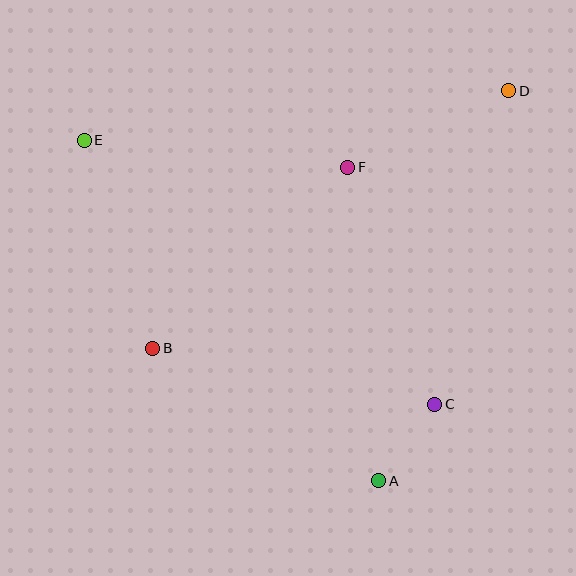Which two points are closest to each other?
Points A and C are closest to each other.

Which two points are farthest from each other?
Points A and E are farthest from each other.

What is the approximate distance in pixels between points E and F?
The distance between E and F is approximately 265 pixels.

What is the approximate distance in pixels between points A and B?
The distance between A and B is approximately 262 pixels.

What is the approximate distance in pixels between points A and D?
The distance between A and D is approximately 411 pixels.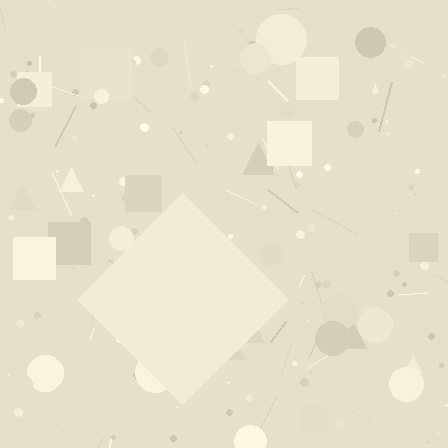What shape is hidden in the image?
A diamond is hidden in the image.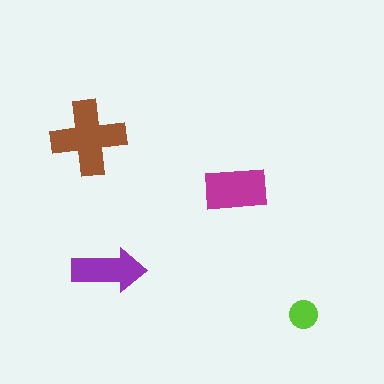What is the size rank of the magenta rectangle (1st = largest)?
2nd.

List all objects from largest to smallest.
The brown cross, the magenta rectangle, the purple arrow, the lime circle.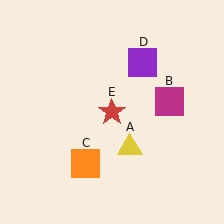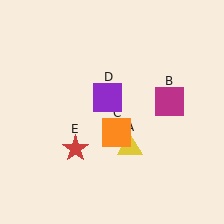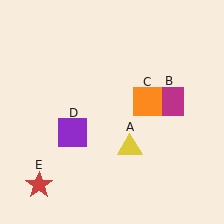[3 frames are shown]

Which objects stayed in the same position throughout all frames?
Yellow triangle (object A) and magenta square (object B) remained stationary.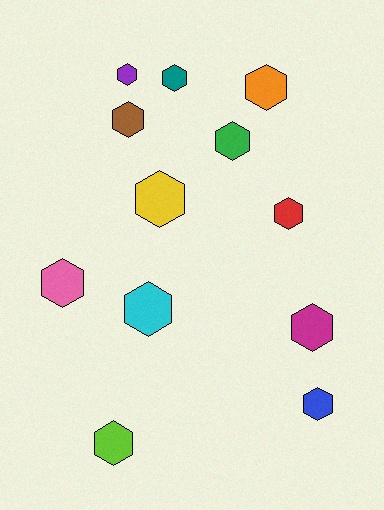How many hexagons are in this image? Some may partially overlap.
There are 12 hexagons.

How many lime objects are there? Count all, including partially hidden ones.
There is 1 lime object.